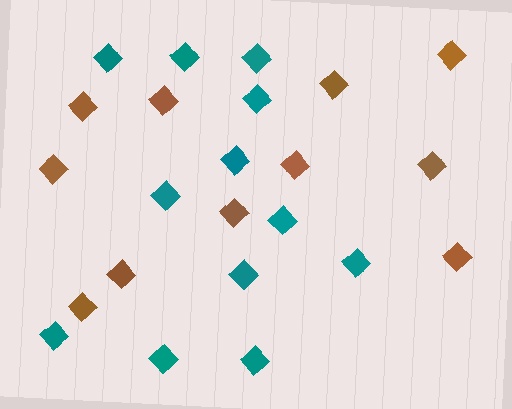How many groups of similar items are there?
There are 2 groups: one group of brown diamonds (11) and one group of teal diamonds (12).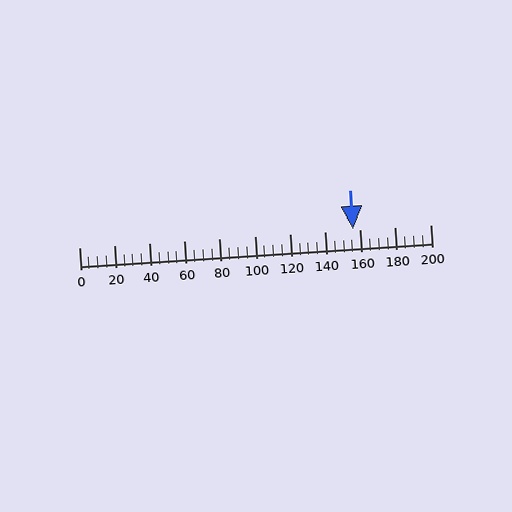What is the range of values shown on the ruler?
The ruler shows values from 0 to 200.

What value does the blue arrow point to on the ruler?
The blue arrow points to approximately 156.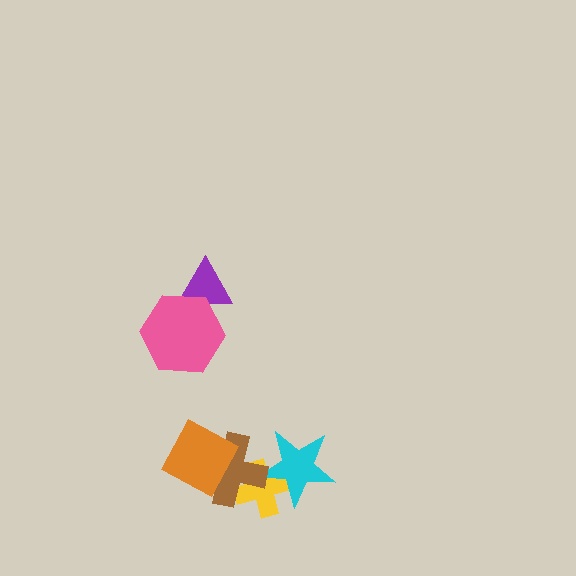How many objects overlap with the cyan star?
2 objects overlap with the cyan star.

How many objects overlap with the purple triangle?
1 object overlaps with the purple triangle.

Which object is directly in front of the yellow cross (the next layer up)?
The cyan star is directly in front of the yellow cross.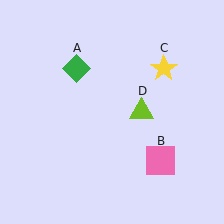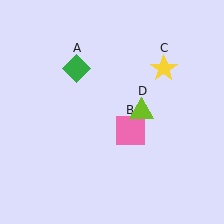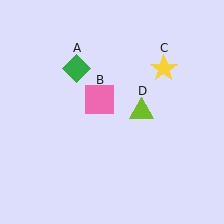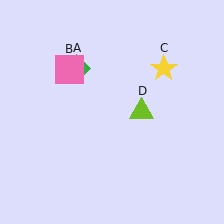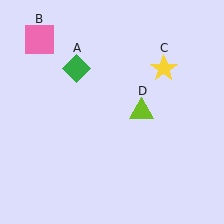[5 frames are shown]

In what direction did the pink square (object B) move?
The pink square (object B) moved up and to the left.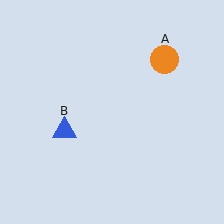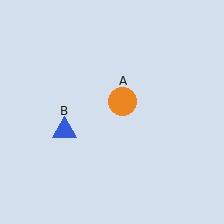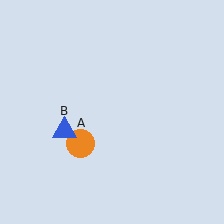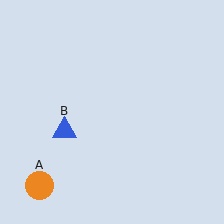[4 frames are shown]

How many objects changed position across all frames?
1 object changed position: orange circle (object A).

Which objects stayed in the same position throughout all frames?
Blue triangle (object B) remained stationary.